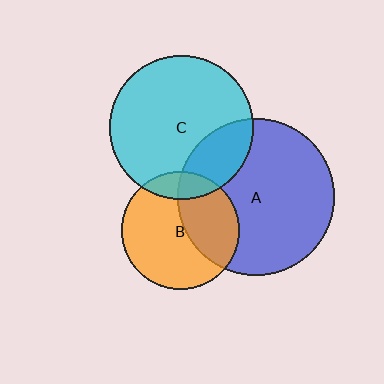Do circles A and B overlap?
Yes.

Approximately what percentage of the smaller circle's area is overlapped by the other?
Approximately 40%.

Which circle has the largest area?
Circle A (blue).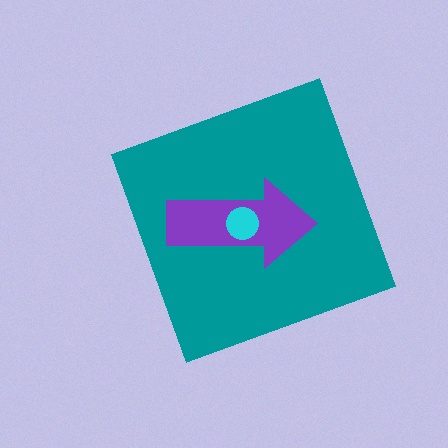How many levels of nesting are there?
3.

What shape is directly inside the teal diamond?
The purple arrow.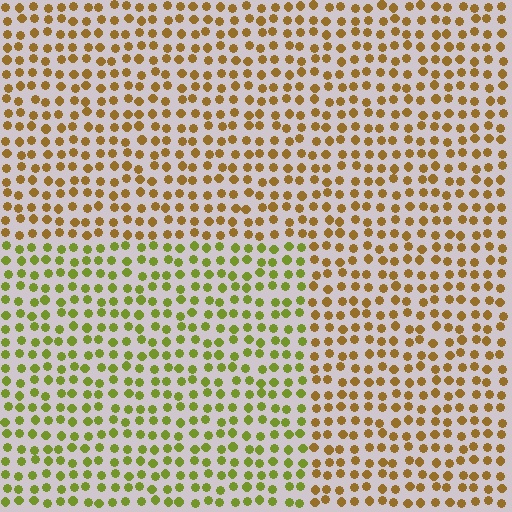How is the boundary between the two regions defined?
The boundary is defined purely by a slight shift in hue (about 41 degrees). Spacing, size, and orientation are identical on both sides.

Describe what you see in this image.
The image is filled with small brown elements in a uniform arrangement. A rectangle-shaped region is visible where the elements are tinted to a slightly different hue, forming a subtle color boundary.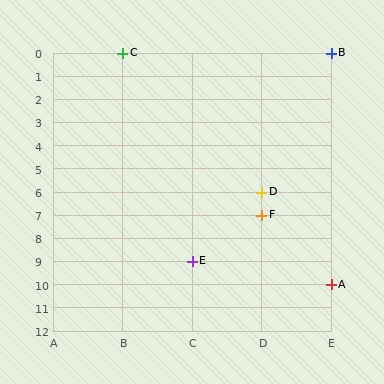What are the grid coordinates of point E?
Point E is at grid coordinates (C, 9).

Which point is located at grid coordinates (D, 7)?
Point F is at (D, 7).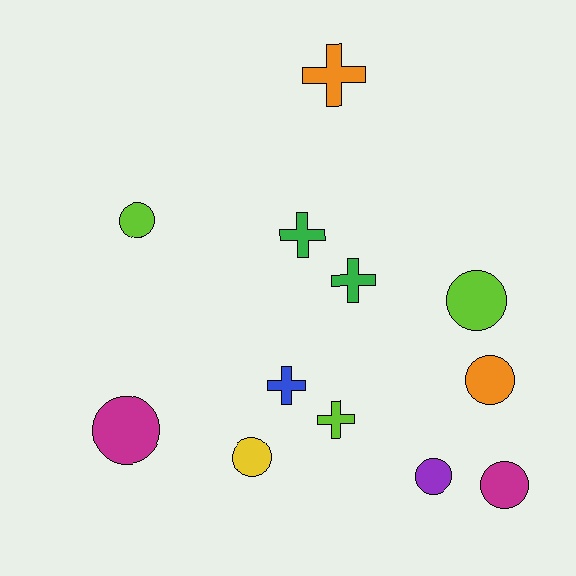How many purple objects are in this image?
There is 1 purple object.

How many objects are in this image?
There are 12 objects.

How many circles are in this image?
There are 7 circles.